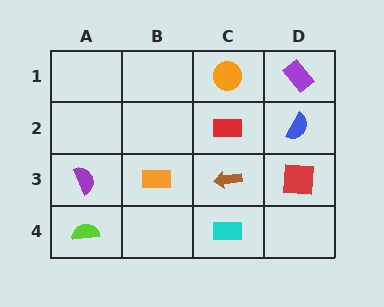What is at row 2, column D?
A blue semicircle.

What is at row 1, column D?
A purple rectangle.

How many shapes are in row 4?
2 shapes.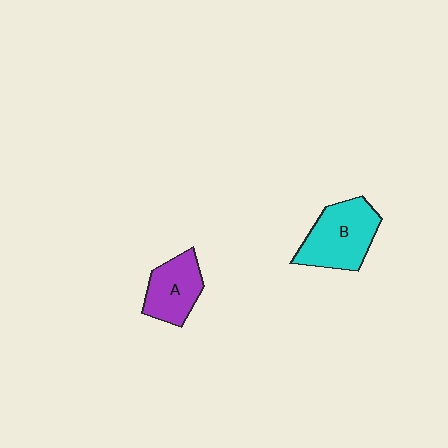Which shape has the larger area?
Shape B (cyan).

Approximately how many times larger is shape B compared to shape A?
Approximately 1.4 times.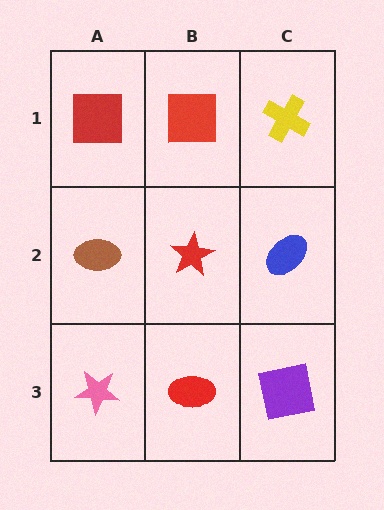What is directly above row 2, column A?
A red square.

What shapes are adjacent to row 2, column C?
A yellow cross (row 1, column C), a purple square (row 3, column C), a red star (row 2, column B).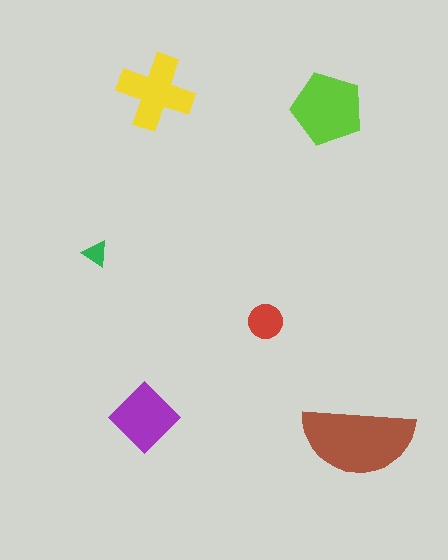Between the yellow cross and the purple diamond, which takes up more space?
The yellow cross.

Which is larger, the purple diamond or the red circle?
The purple diamond.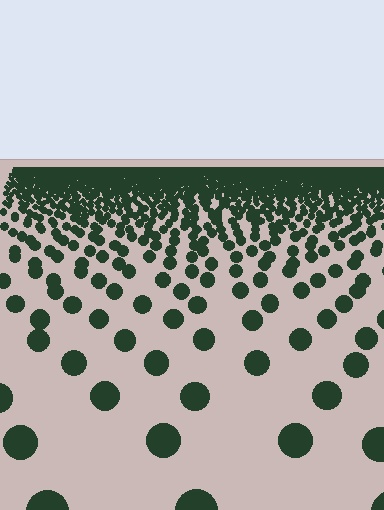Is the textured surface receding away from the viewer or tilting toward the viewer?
The surface is receding away from the viewer. Texture elements get smaller and denser toward the top.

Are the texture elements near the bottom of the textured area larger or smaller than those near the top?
Larger. Near the bottom, elements are closer to the viewer and appear at a bigger on-screen size.